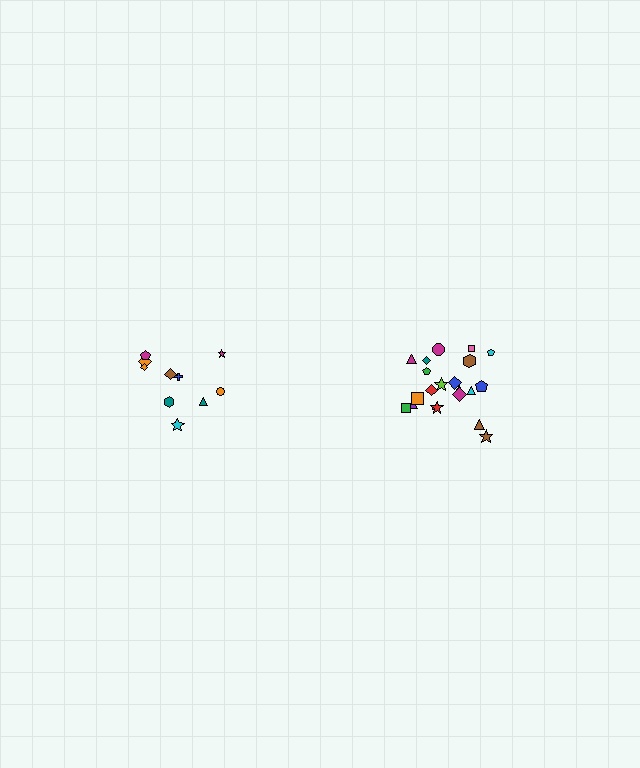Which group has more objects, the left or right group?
The right group.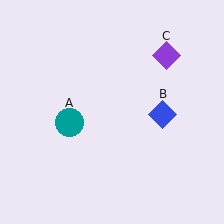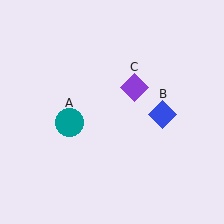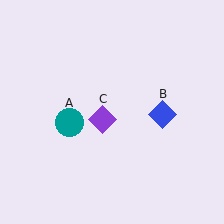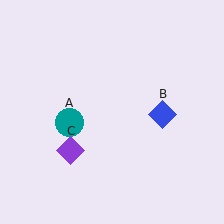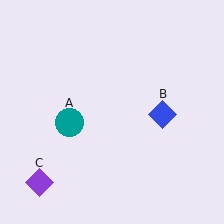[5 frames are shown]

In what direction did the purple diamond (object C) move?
The purple diamond (object C) moved down and to the left.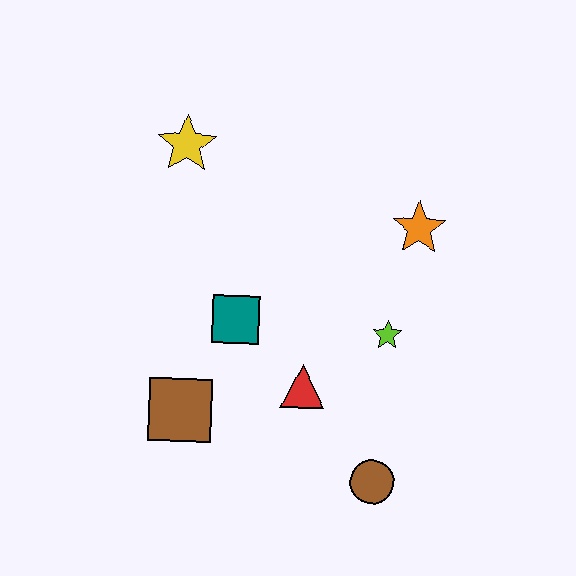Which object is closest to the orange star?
The lime star is closest to the orange star.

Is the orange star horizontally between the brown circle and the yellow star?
No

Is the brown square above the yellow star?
No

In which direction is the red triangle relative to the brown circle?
The red triangle is above the brown circle.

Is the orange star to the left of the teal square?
No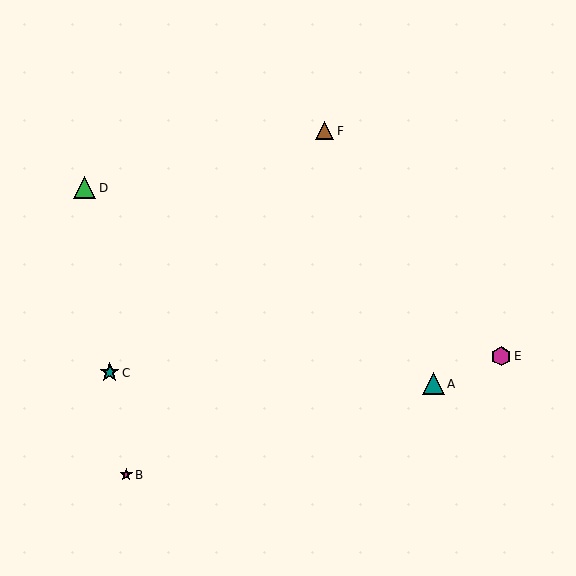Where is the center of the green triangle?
The center of the green triangle is at (85, 188).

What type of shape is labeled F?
Shape F is a brown triangle.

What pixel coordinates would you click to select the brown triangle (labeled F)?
Click at (325, 131) to select the brown triangle F.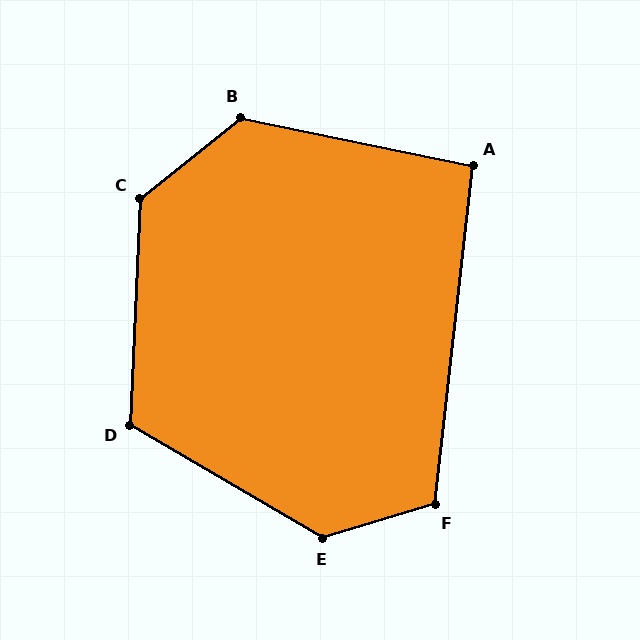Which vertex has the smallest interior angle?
A, at approximately 95 degrees.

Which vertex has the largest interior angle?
E, at approximately 134 degrees.